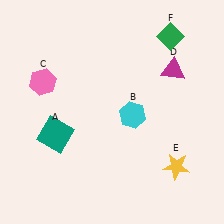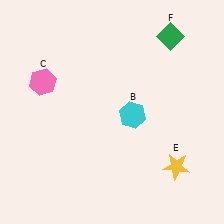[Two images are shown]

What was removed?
The magenta triangle (D), the teal square (A) were removed in Image 2.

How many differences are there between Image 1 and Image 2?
There are 2 differences between the two images.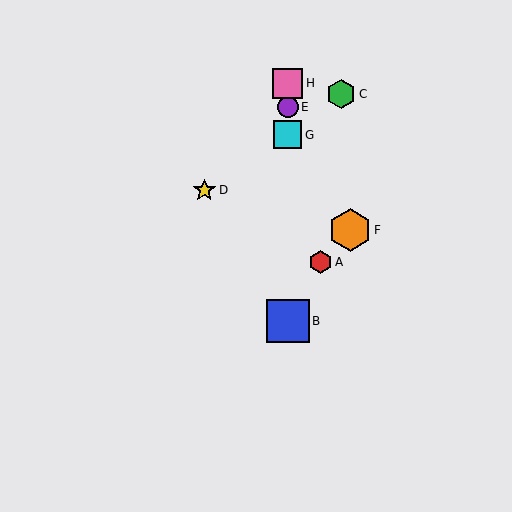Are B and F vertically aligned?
No, B is at x≈288 and F is at x≈350.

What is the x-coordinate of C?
Object C is at x≈341.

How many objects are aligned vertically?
4 objects (B, E, G, H) are aligned vertically.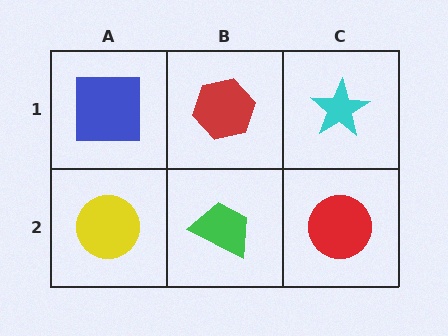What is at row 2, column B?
A green trapezoid.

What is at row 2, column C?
A red circle.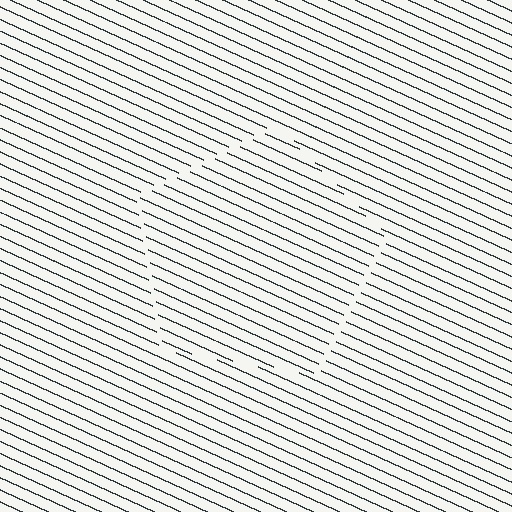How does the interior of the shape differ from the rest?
The interior of the shape contains the same grating, shifted by half a period — the contour is defined by the phase discontinuity where line-ends from the inner and outer gratings abut.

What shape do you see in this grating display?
An illusory pentagon. The interior of the shape contains the same grating, shifted by half a period — the contour is defined by the phase discontinuity where line-ends from the inner and outer gratings abut.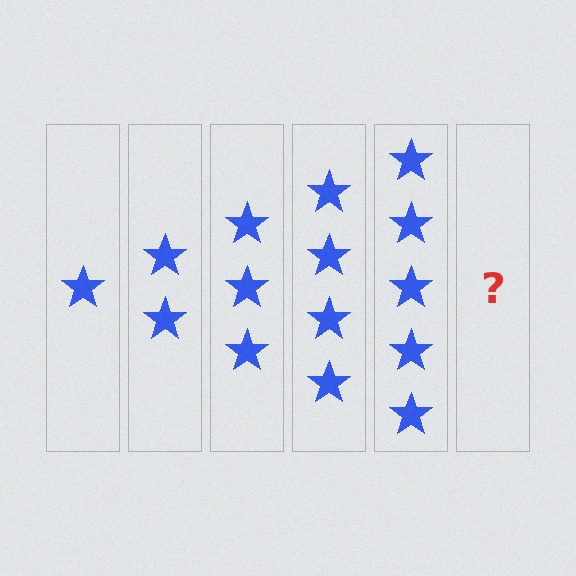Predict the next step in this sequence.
The next step is 6 stars.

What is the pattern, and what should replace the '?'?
The pattern is that each step adds one more star. The '?' should be 6 stars.